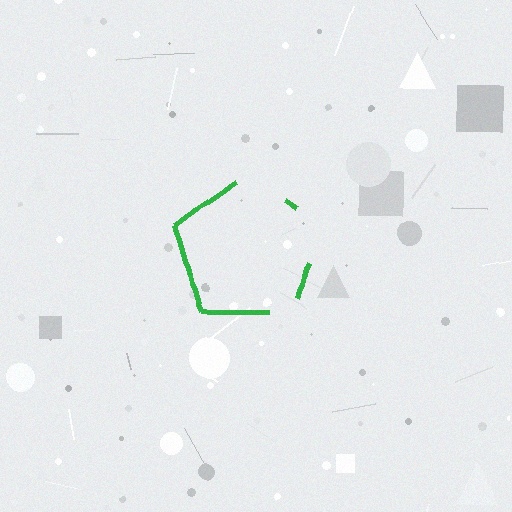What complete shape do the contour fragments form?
The contour fragments form a pentagon.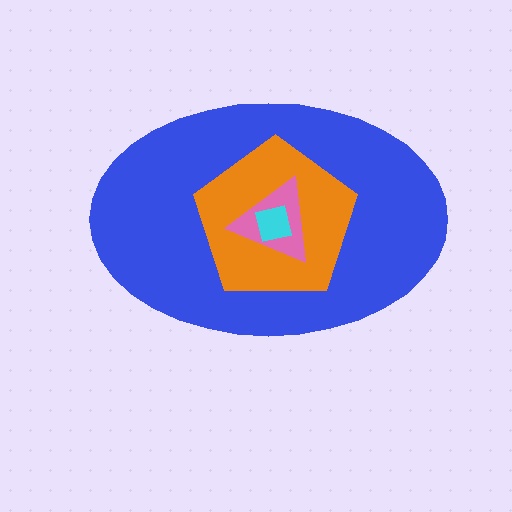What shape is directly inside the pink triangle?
The cyan square.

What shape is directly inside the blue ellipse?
The orange pentagon.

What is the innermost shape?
The cyan square.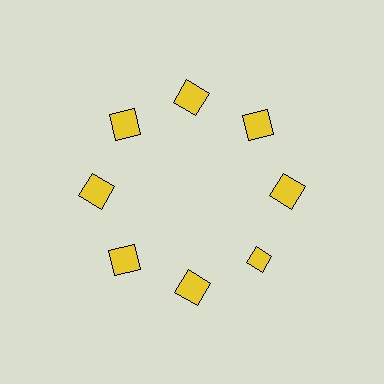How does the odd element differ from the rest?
It has a different shape: diamond instead of square.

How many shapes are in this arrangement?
There are 8 shapes arranged in a ring pattern.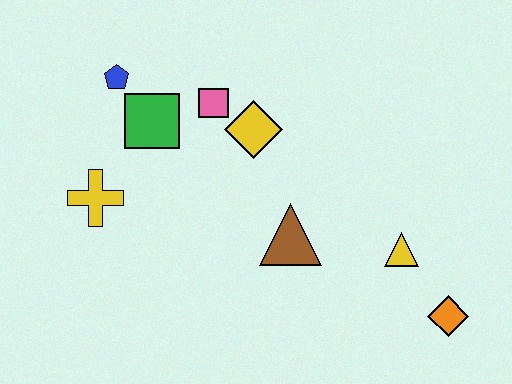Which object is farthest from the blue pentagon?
The orange diamond is farthest from the blue pentagon.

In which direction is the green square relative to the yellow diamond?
The green square is to the left of the yellow diamond.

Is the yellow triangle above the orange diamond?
Yes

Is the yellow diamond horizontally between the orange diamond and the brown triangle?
No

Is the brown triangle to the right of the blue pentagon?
Yes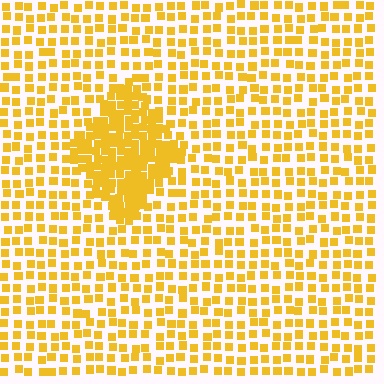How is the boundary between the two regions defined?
The boundary is defined by a change in element density (approximately 2.3x ratio). All elements are the same color, size, and shape.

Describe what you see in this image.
The image contains small yellow elements arranged at two different densities. A diamond-shaped region is visible where the elements are more densely packed than the surrounding area.